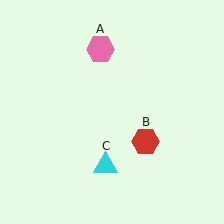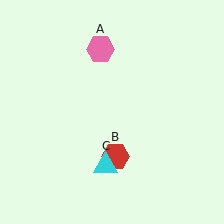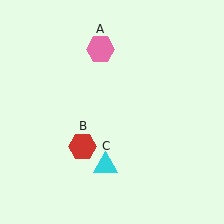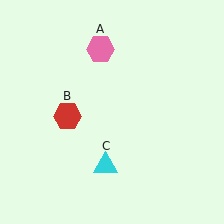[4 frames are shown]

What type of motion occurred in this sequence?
The red hexagon (object B) rotated clockwise around the center of the scene.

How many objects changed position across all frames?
1 object changed position: red hexagon (object B).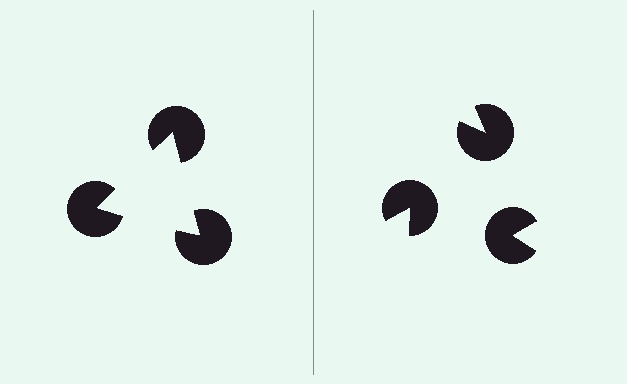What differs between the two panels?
The pac-man discs are positioned identically on both sides; only the wedge orientations differ. On the left they align to a triangle; on the right they are misaligned.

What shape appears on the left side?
An illusory triangle.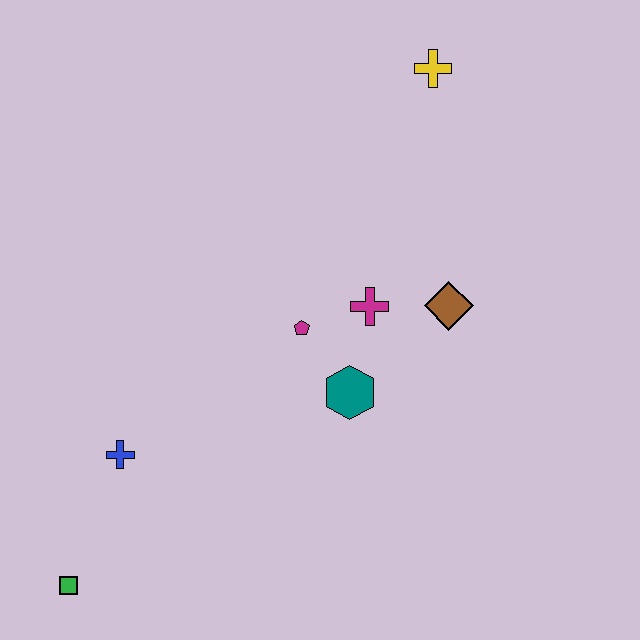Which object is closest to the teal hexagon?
The magenta pentagon is closest to the teal hexagon.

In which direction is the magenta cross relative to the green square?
The magenta cross is to the right of the green square.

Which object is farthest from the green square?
The yellow cross is farthest from the green square.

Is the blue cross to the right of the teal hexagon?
No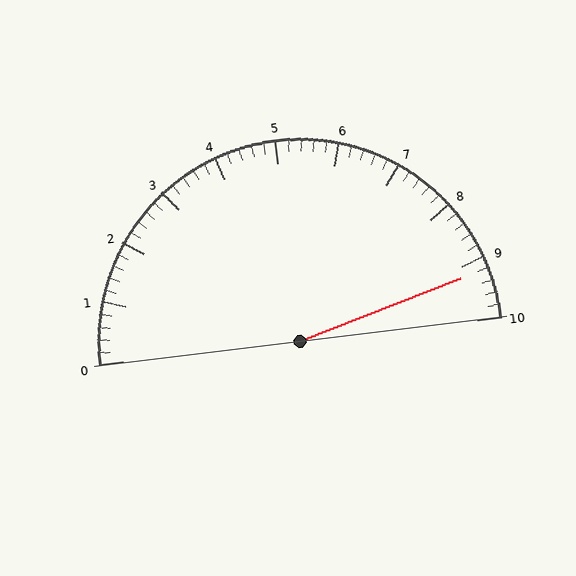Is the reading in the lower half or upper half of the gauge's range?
The reading is in the upper half of the range (0 to 10).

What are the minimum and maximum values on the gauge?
The gauge ranges from 0 to 10.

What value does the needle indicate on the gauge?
The needle indicates approximately 9.2.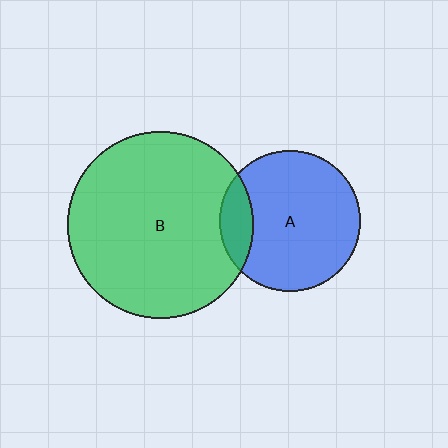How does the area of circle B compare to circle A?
Approximately 1.7 times.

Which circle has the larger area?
Circle B (green).